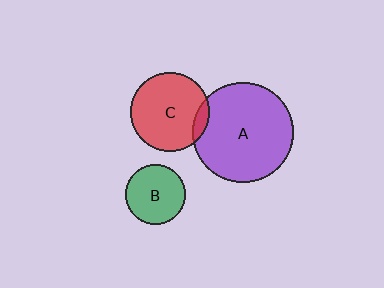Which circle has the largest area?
Circle A (purple).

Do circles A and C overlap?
Yes.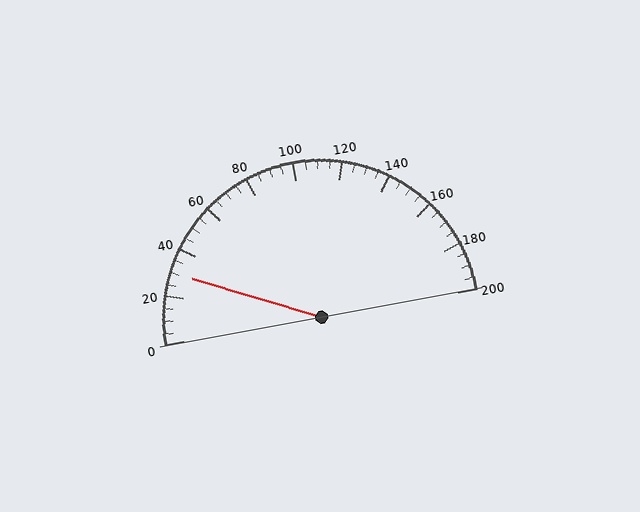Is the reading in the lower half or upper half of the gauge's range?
The reading is in the lower half of the range (0 to 200).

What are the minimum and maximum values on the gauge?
The gauge ranges from 0 to 200.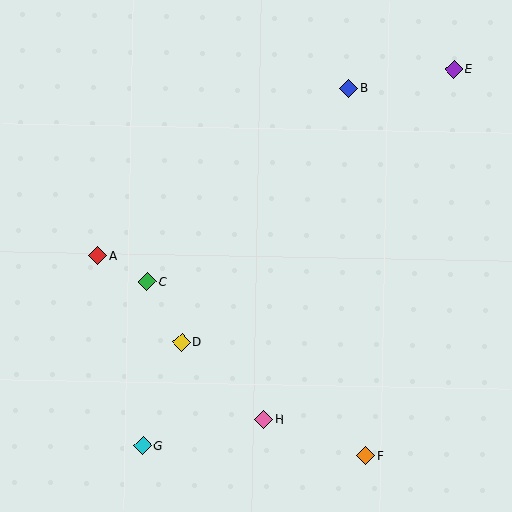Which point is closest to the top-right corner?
Point E is closest to the top-right corner.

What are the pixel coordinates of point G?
Point G is at (143, 446).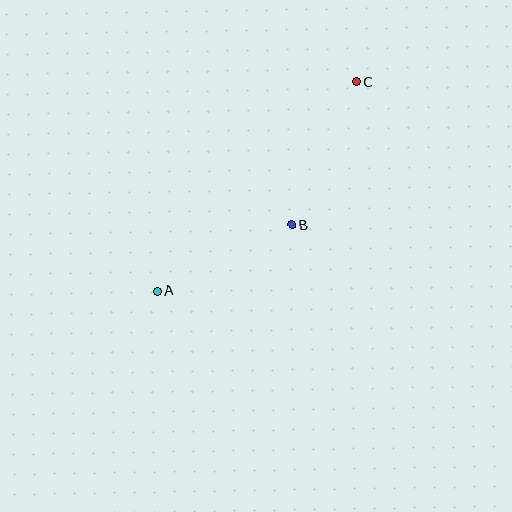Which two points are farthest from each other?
Points A and C are farthest from each other.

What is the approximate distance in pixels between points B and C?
The distance between B and C is approximately 157 pixels.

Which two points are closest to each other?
Points A and B are closest to each other.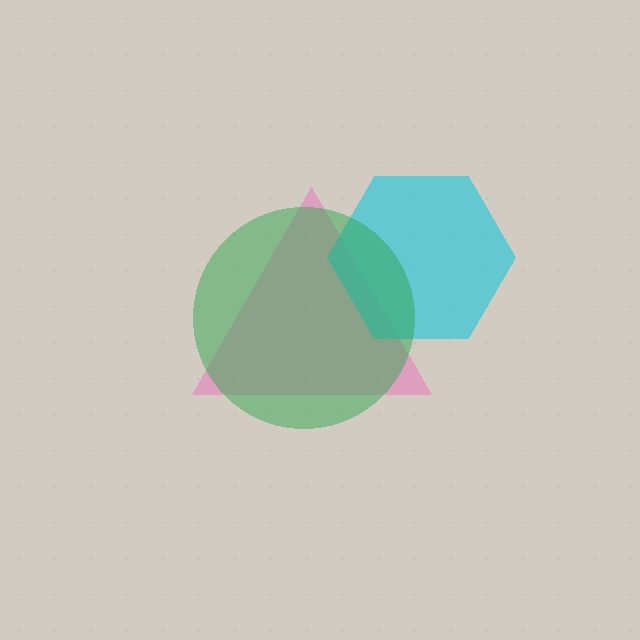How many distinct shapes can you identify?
There are 3 distinct shapes: a pink triangle, a cyan hexagon, a green circle.